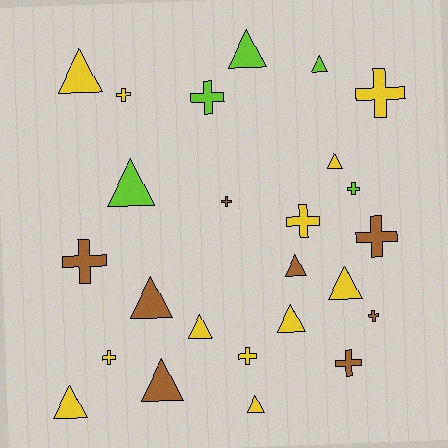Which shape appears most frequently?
Triangle, with 13 objects.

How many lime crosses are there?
There are 2 lime crosses.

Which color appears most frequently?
Yellow, with 12 objects.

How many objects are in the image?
There are 25 objects.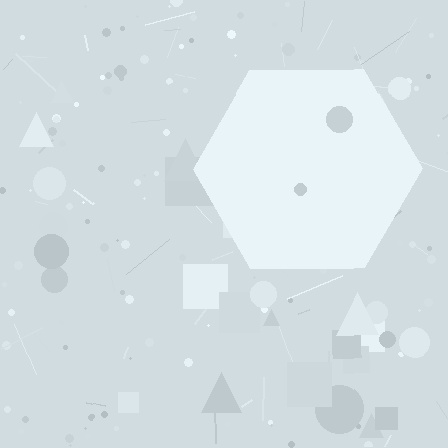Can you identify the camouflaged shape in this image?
The camouflaged shape is a hexagon.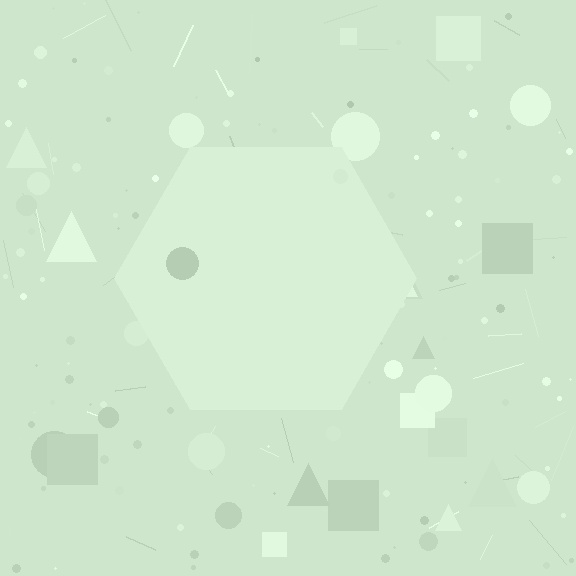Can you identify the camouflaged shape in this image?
The camouflaged shape is a hexagon.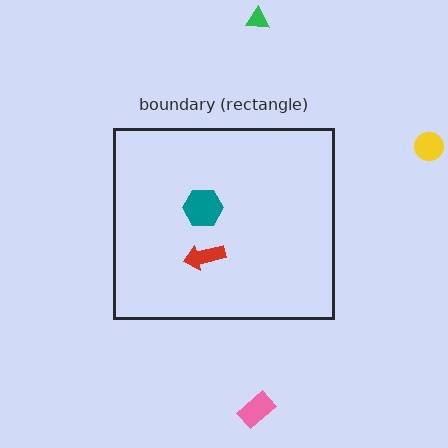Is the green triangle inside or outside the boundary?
Outside.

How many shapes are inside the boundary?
2 inside, 3 outside.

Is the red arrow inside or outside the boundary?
Inside.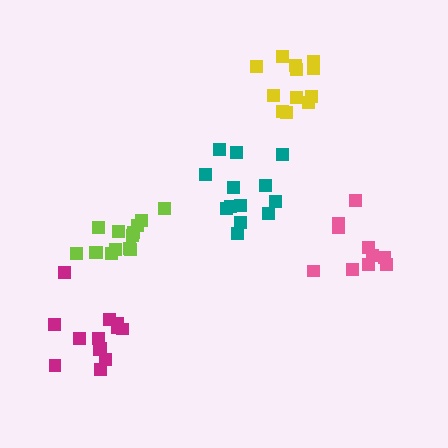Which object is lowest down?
The magenta cluster is bottommost.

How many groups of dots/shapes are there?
There are 5 groups.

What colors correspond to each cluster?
The clusters are colored: lime, magenta, teal, pink, yellow.